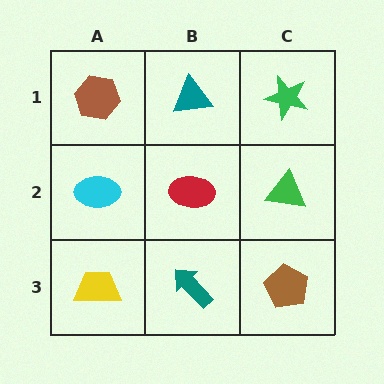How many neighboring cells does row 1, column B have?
3.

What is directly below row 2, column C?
A brown pentagon.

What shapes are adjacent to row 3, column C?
A green triangle (row 2, column C), a teal arrow (row 3, column B).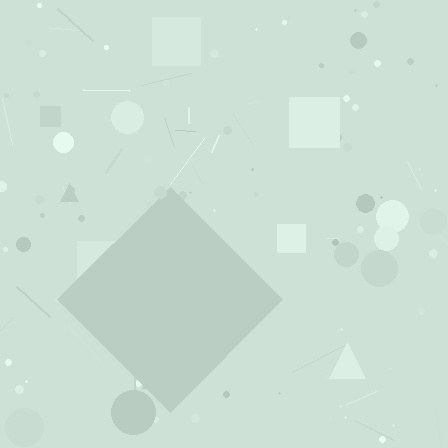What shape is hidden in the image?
A diamond is hidden in the image.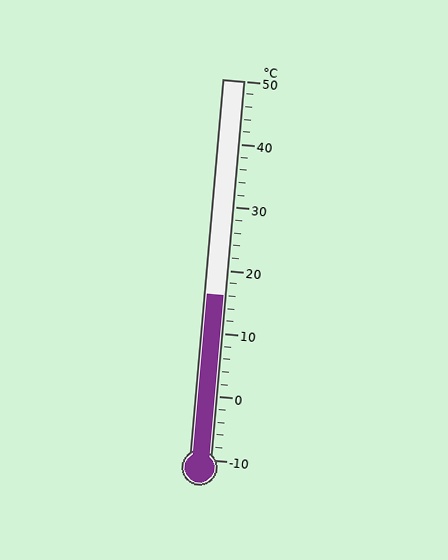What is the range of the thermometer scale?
The thermometer scale ranges from -10°C to 50°C.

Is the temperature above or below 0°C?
The temperature is above 0°C.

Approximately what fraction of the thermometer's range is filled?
The thermometer is filled to approximately 45% of its range.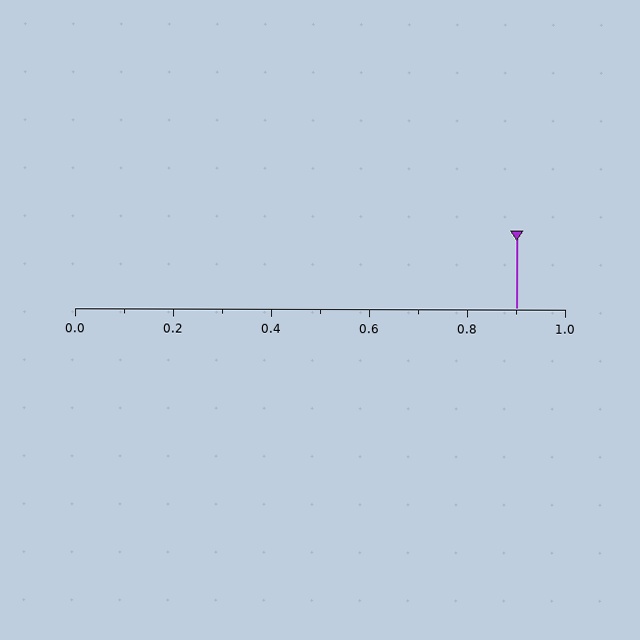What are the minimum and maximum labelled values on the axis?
The axis runs from 0.0 to 1.0.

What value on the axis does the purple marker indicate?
The marker indicates approximately 0.9.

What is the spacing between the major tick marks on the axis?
The major ticks are spaced 0.2 apart.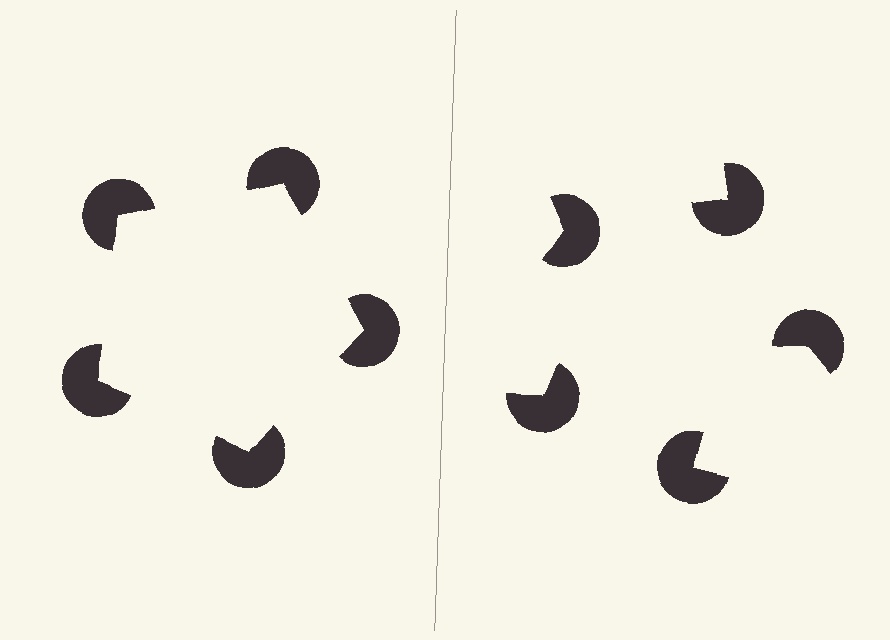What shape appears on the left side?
An illusory pentagon.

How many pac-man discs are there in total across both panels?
10 — 5 on each side.